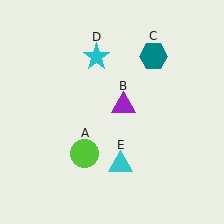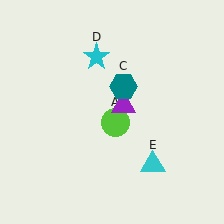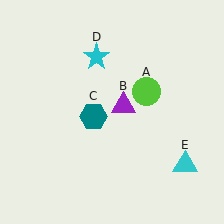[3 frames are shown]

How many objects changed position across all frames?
3 objects changed position: lime circle (object A), teal hexagon (object C), cyan triangle (object E).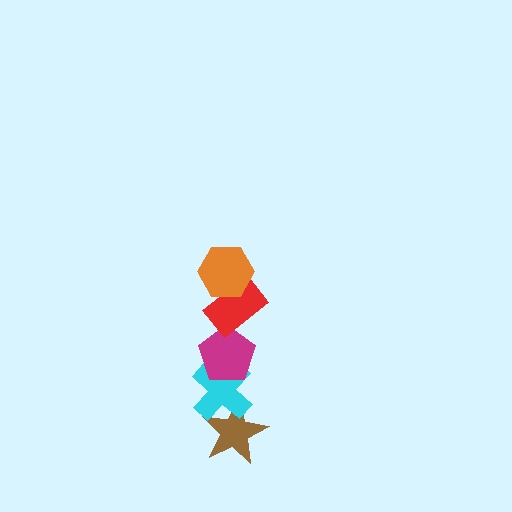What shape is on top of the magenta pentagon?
The red rectangle is on top of the magenta pentagon.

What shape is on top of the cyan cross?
The magenta pentagon is on top of the cyan cross.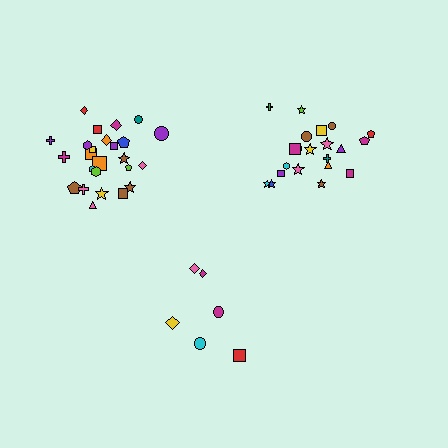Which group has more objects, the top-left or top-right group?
The top-left group.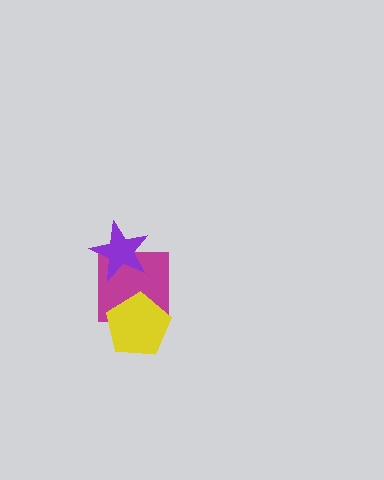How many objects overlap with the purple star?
1 object overlaps with the purple star.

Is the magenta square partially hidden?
Yes, it is partially covered by another shape.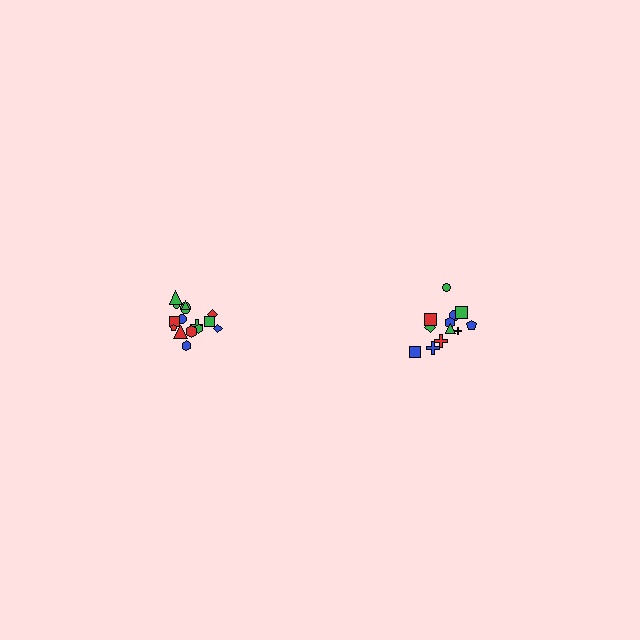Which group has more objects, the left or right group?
The left group.